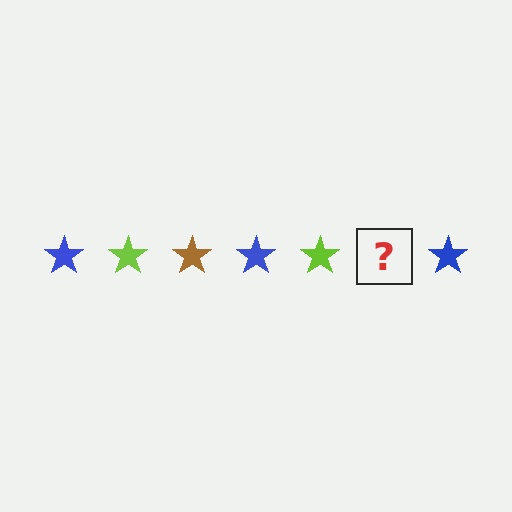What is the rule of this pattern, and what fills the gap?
The rule is that the pattern cycles through blue, lime, brown stars. The gap should be filled with a brown star.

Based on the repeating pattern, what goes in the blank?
The blank should be a brown star.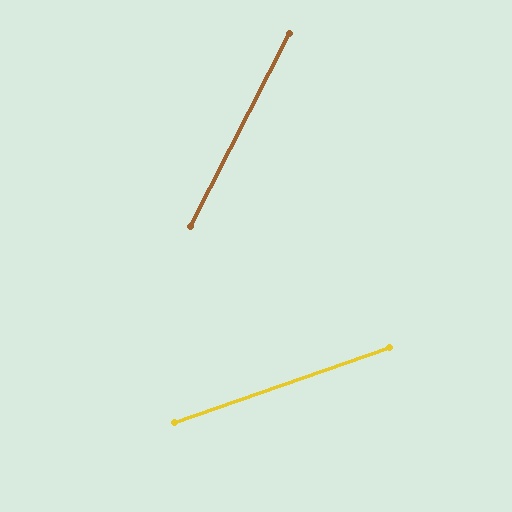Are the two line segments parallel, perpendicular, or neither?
Neither parallel nor perpendicular — they differ by about 43°.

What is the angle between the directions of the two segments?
Approximately 43 degrees.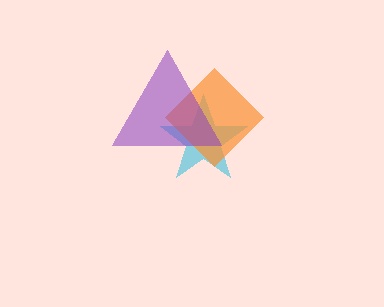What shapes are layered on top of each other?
The layered shapes are: a cyan star, an orange diamond, a purple triangle.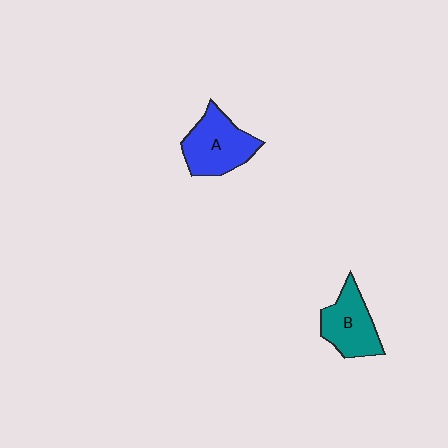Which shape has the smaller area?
Shape B (teal).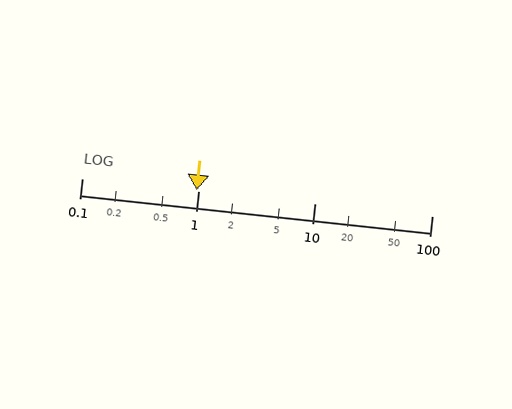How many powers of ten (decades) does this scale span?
The scale spans 3 decades, from 0.1 to 100.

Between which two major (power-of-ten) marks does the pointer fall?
The pointer is between 0.1 and 1.